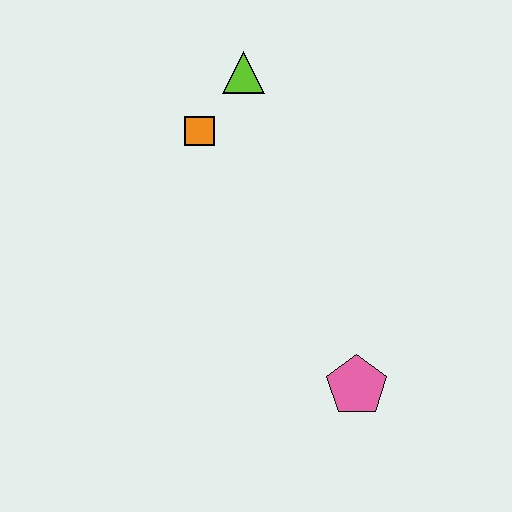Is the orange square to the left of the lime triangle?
Yes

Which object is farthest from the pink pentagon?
The lime triangle is farthest from the pink pentagon.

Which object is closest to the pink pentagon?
The orange square is closest to the pink pentagon.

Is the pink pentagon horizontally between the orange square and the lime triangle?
No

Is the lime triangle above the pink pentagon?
Yes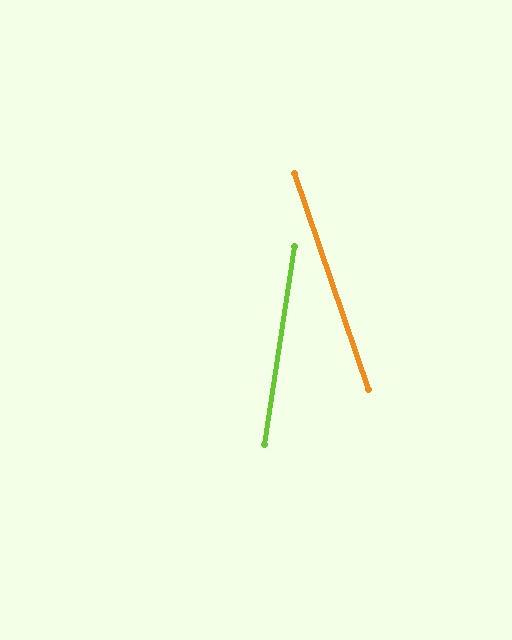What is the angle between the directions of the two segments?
Approximately 27 degrees.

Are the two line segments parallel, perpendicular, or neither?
Neither parallel nor perpendicular — they differ by about 27°.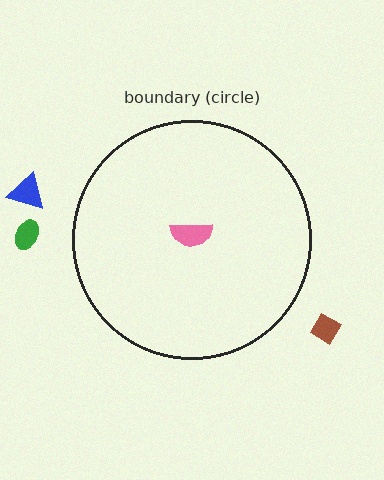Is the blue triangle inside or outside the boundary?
Outside.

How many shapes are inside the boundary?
1 inside, 3 outside.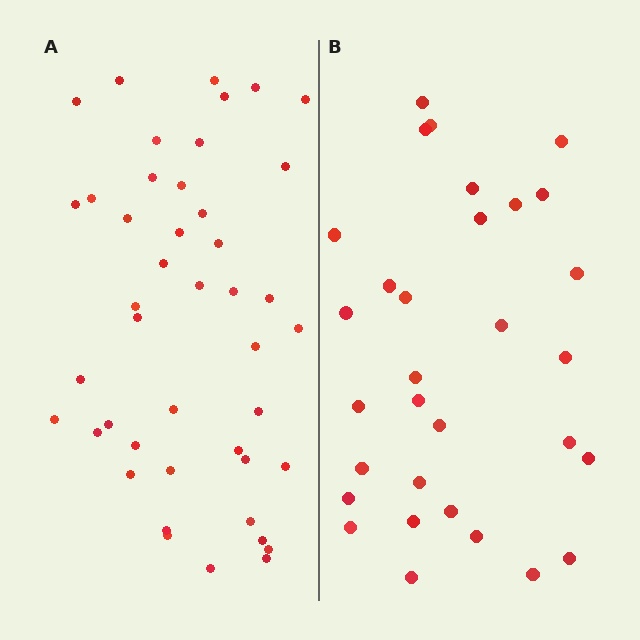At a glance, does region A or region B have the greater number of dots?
Region A (the left region) has more dots.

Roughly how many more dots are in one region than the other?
Region A has approximately 15 more dots than region B.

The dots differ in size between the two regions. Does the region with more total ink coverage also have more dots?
No. Region B has more total ink coverage because its dots are larger, but region A actually contains more individual dots. Total area can be misleading — the number of items is what matters here.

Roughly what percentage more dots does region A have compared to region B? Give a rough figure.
About 40% more.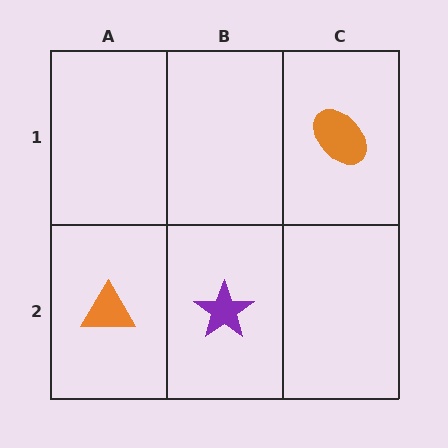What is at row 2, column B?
A purple star.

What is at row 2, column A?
An orange triangle.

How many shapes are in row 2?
2 shapes.